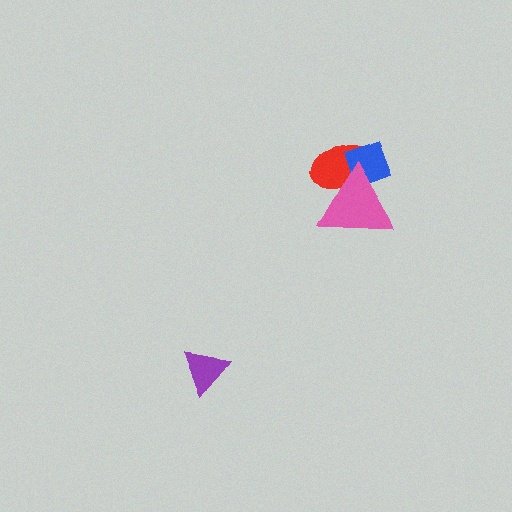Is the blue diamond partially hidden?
Yes, it is partially covered by another shape.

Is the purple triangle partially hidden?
No, no other shape covers it.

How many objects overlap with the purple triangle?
0 objects overlap with the purple triangle.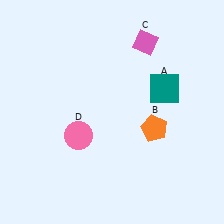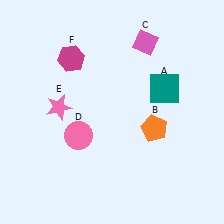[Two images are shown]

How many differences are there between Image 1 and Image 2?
There are 2 differences between the two images.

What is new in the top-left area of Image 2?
A pink star (E) was added in the top-left area of Image 2.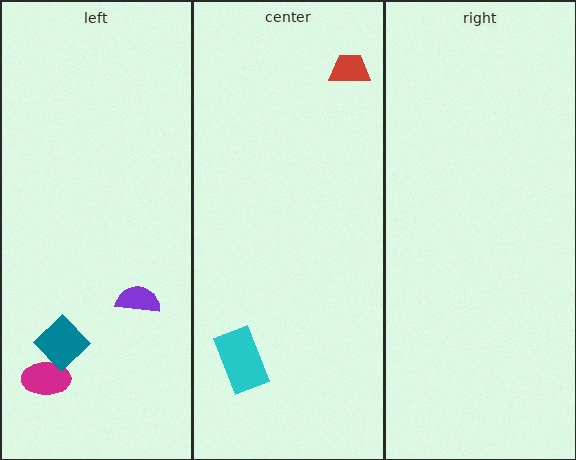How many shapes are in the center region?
2.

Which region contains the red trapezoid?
The center region.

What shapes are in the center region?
The cyan rectangle, the red trapezoid.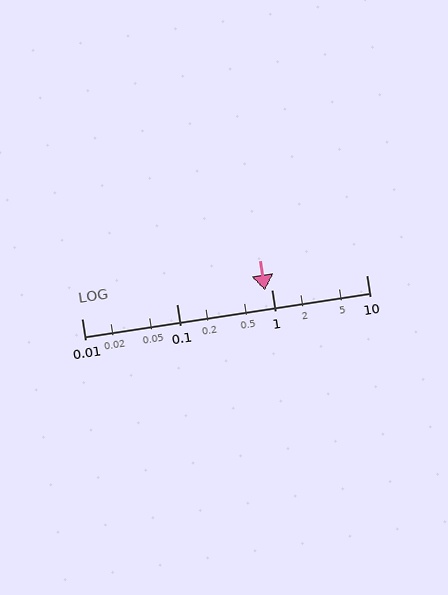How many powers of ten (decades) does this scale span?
The scale spans 3 decades, from 0.01 to 10.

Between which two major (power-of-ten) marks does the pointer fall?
The pointer is between 0.1 and 1.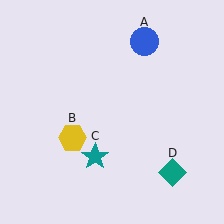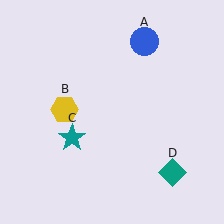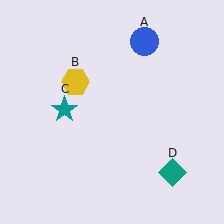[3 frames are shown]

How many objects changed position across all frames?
2 objects changed position: yellow hexagon (object B), teal star (object C).